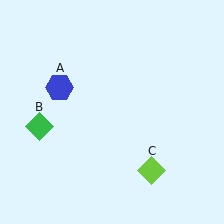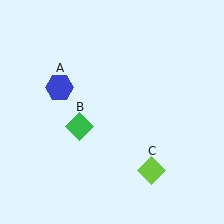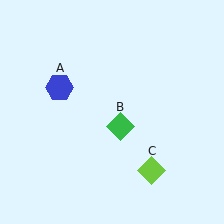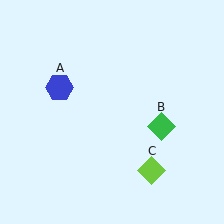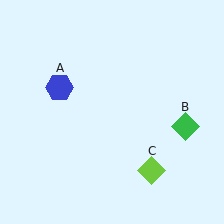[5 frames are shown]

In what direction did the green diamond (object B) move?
The green diamond (object B) moved right.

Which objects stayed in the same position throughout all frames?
Blue hexagon (object A) and lime diamond (object C) remained stationary.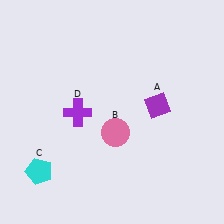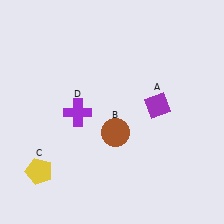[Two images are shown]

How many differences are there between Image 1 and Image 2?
There are 2 differences between the two images.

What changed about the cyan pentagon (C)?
In Image 1, C is cyan. In Image 2, it changed to yellow.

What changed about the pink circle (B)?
In Image 1, B is pink. In Image 2, it changed to brown.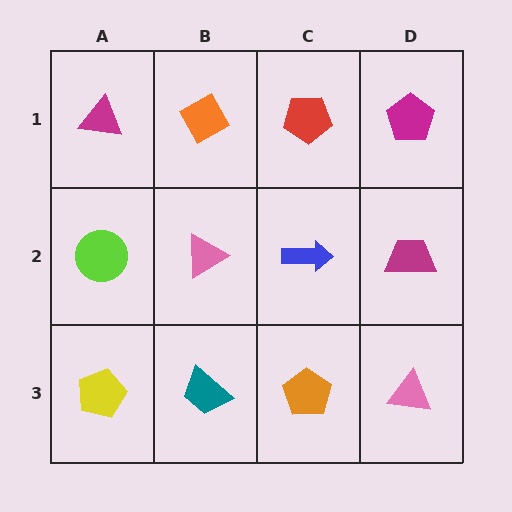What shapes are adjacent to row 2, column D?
A magenta pentagon (row 1, column D), a pink triangle (row 3, column D), a blue arrow (row 2, column C).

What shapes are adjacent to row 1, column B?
A pink triangle (row 2, column B), a magenta triangle (row 1, column A), a red pentagon (row 1, column C).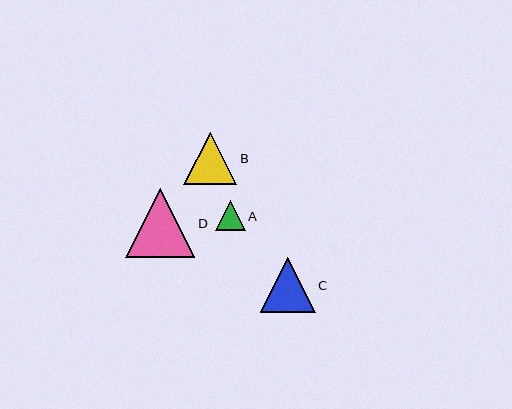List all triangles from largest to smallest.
From largest to smallest: D, C, B, A.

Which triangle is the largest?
Triangle D is the largest with a size of approximately 69 pixels.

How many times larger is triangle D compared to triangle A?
Triangle D is approximately 2.3 times the size of triangle A.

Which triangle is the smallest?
Triangle A is the smallest with a size of approximately 29 pixels.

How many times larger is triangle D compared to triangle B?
Triangle D is approximately 1.3 times the size of triangle B.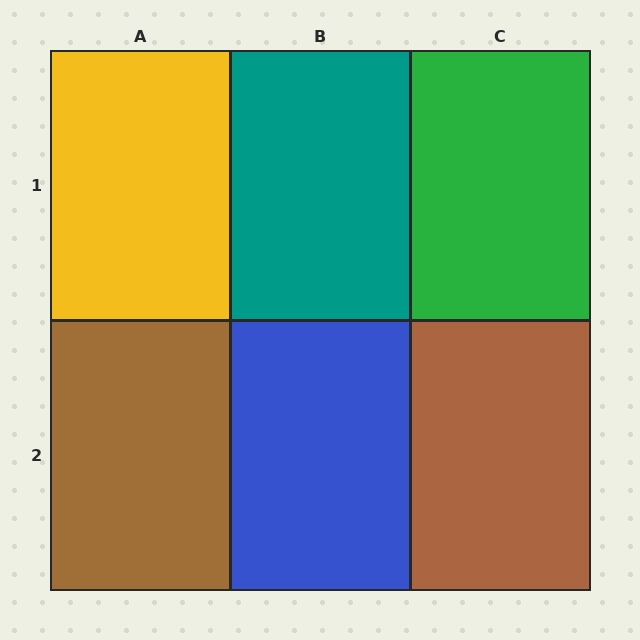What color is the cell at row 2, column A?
Brown.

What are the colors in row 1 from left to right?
Yellow, teal, green.